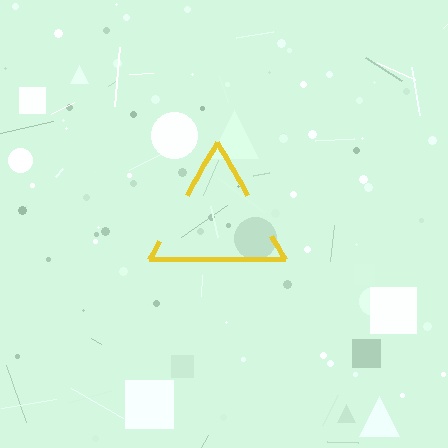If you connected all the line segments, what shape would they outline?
They would outline a triangle.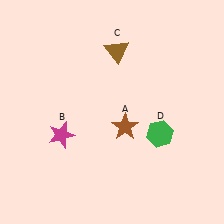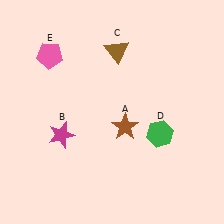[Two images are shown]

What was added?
A pink pentagon (E) was added in Image 2.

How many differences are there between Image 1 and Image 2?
There is 1 difference between the two images.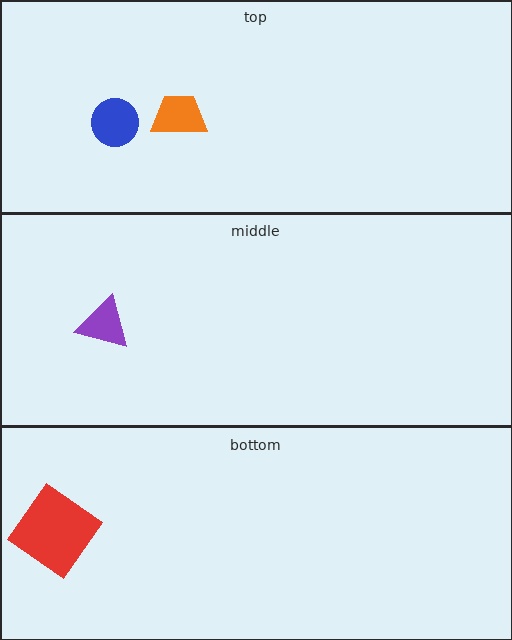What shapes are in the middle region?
The purple triangle.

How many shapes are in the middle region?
1.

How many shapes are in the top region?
2.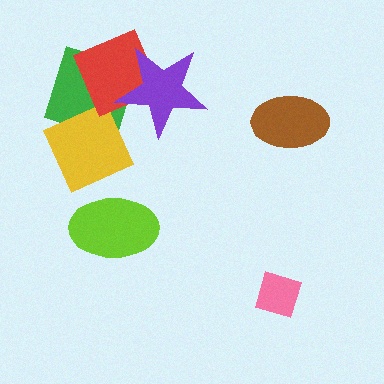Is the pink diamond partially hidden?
No, no other shape covers it.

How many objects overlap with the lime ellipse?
0 objects overlap with the lime ellipse.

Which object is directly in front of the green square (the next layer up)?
The yellow diamond is directly in front of the green square.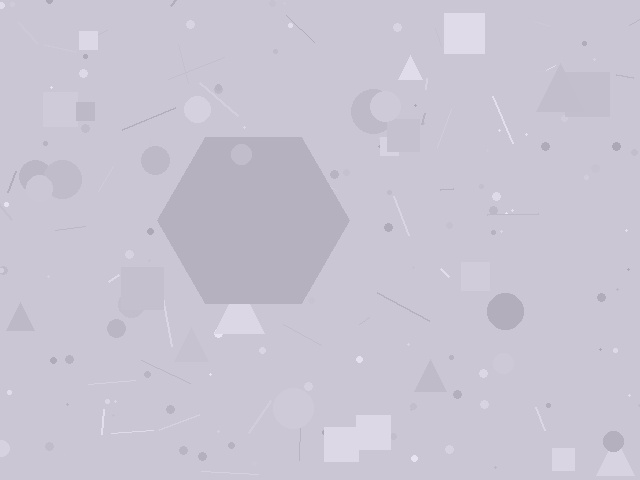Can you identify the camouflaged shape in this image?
The camouflaged shape is a hexagon.